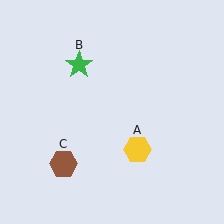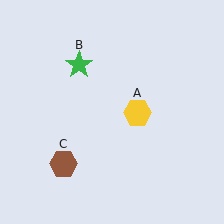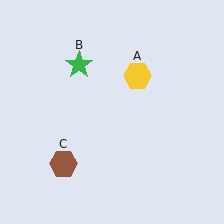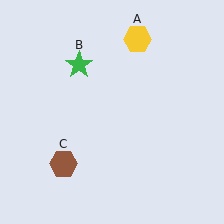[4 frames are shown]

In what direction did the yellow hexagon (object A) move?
The yellow hexagon (object A) moved up.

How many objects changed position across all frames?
1 object changed position: yellow hexagon (object A).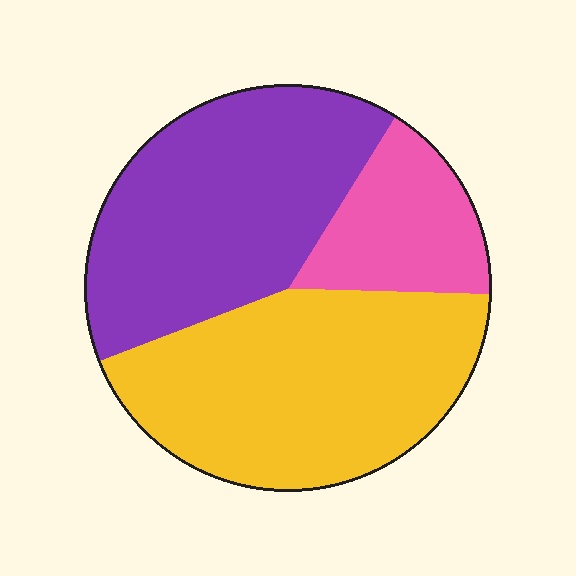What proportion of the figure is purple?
Purple takes up about two fifths (2/5) of the figure.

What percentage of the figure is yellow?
Yellow covers around 45% of the figure.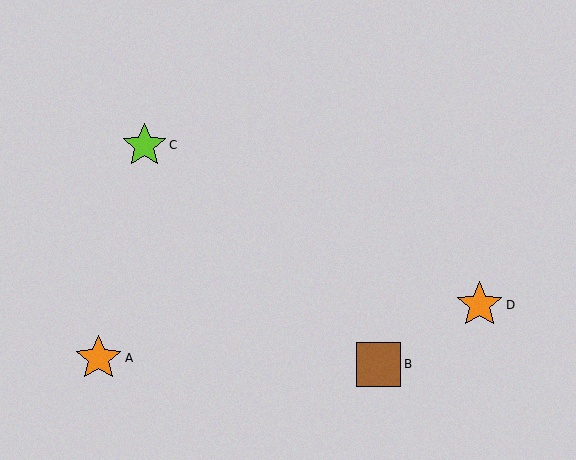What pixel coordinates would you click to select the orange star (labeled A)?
Click at (98, 358) to select the orange star A.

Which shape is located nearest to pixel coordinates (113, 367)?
The orange star (labeled A) at (98, 358) is nearest to that location.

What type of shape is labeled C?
Shape C is a lime star.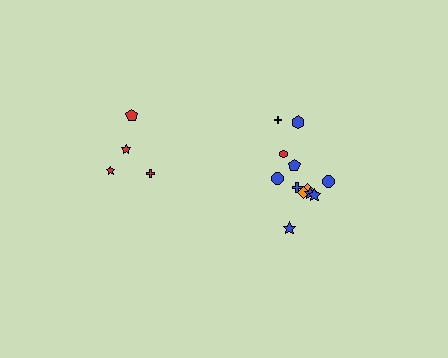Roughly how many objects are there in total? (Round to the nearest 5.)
Roughly 15 objects in total.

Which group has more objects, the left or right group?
The right group.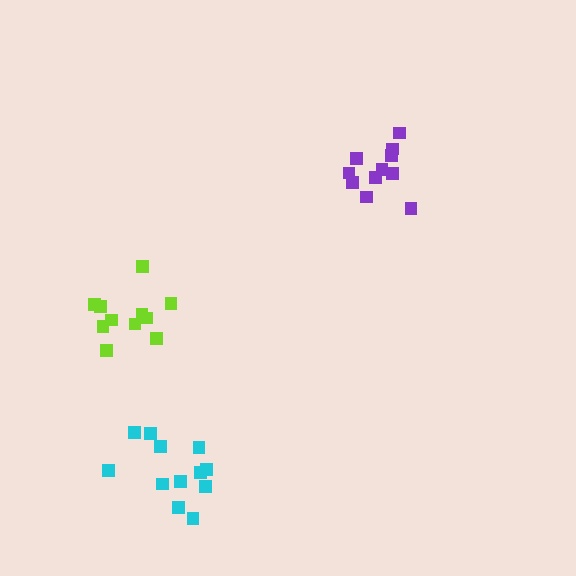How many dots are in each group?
Group 1: 11 dots, Group 2: 12 dots, Group 3: 11 dots (34 total).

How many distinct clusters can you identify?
There are 3 distinct clusters.